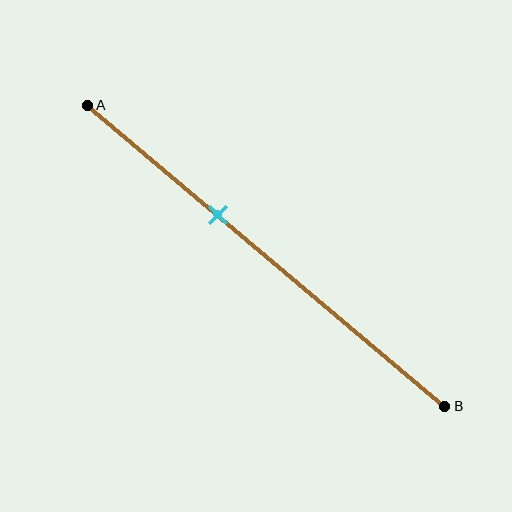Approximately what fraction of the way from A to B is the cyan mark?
The cyan mark is approximately 35% of the way from A to B.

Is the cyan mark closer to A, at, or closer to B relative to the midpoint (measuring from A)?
The cyan mark is closer to point A than the midpoint of segment AB.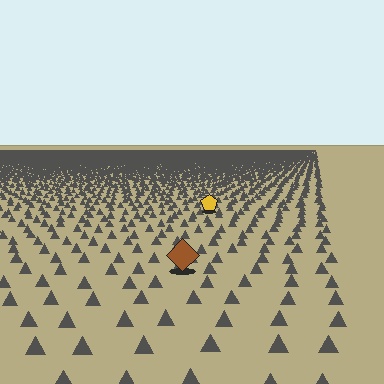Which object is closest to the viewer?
The brown diamond is closest. The texture marks near it are larger and more spread out.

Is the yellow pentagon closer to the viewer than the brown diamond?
No. The brown diamond is closer — you can tell from the texture gradient: the ground texture is coarser near it.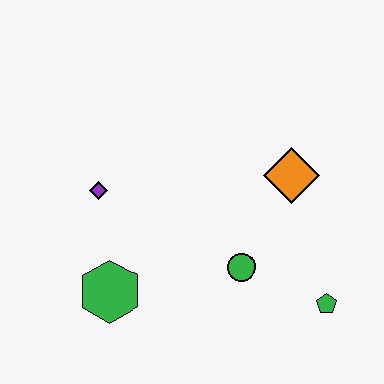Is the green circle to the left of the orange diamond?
Yes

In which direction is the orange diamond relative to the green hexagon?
The orange diamond is to the right of the green hexagon.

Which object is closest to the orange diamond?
The green circle is closest to the orange diamond.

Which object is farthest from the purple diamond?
The green pentagon is farthest from the purple diamond.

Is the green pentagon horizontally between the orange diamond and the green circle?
No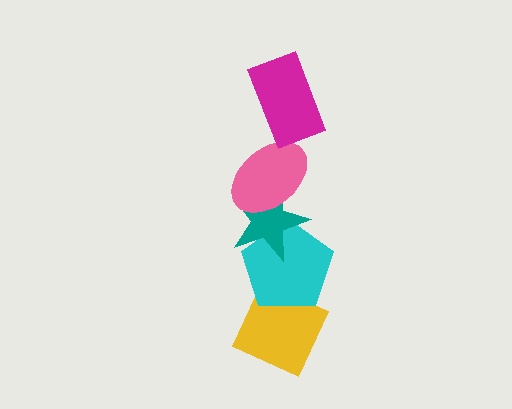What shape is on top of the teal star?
The pink ellipse is on top of the teal star.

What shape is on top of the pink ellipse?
The magenta rectangle is on top of the pink ellipse.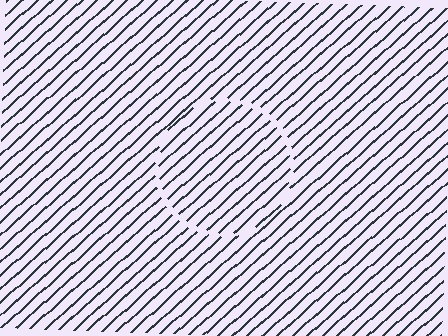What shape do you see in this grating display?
An illusory circle. The interior of the shape contains the same grating, shifted by half a period — the contour is defined by the phase discontinuity where line-ends from the inner and outer gratings abut.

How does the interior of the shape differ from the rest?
The interior of the shape contains the same grating, shifted by half a period — the contour is defined by the phase discontinuity where line-ends from the inner and outer gratings abut.